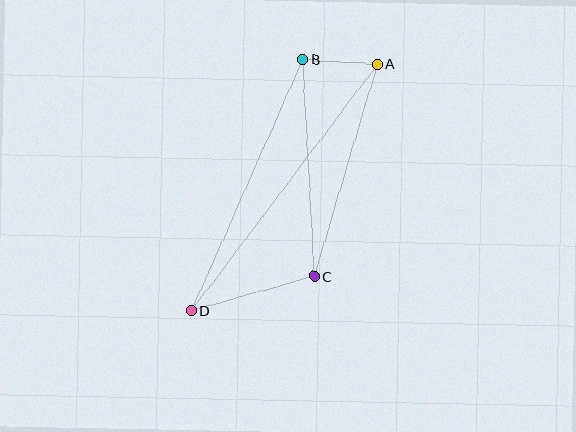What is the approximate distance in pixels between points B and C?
The distance between B and C is approximately 217 pixels.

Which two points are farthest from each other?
Points A and D are farthest from each other.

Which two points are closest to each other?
Points A and B are closest to each other.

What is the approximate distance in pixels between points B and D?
The distance between B and D is approximately 275 pixels.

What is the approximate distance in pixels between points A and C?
The distance between A and C is approximately 221 pixels.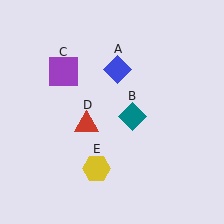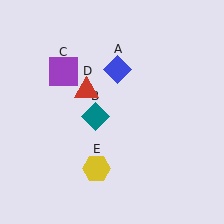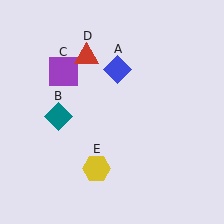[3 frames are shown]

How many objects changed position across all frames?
2 objects changed position: teal diamond (object B), red triangle (object D).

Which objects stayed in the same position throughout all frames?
Blue diamond (object A) and purple square (object C) and yellow hexagon (object E) remained stationary.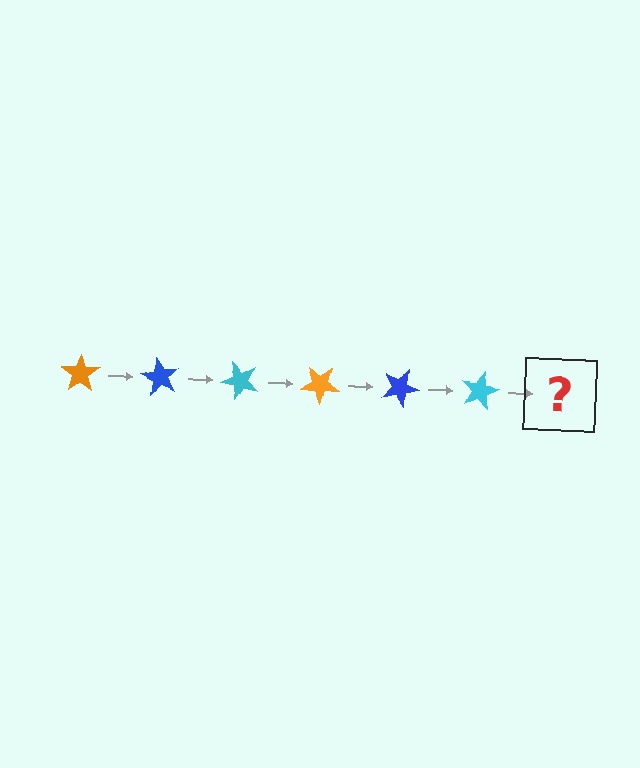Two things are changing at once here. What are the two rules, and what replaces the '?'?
The two rules are that it rotates 60 degrees each step and the color cycles through orange, blue, and cyan. The '?' should be an orange star, rotated 360 degrees from the start.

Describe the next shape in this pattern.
It should be an orange star, rotated 360 degrees from the start.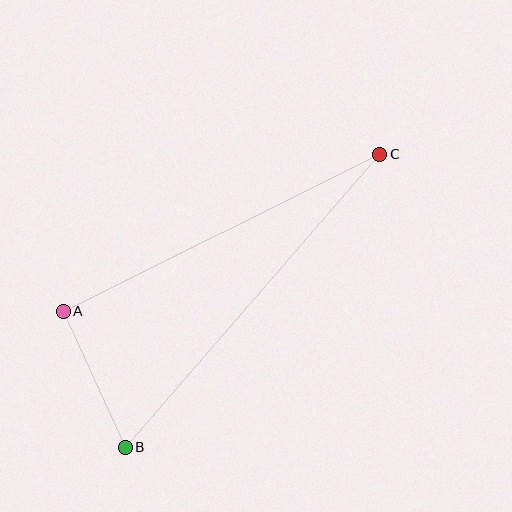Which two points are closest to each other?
Points A and B are closest to each other.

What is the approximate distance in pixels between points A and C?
The distance between A and C is approximately 353 pixels.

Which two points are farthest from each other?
Points B and C are farthest from each other.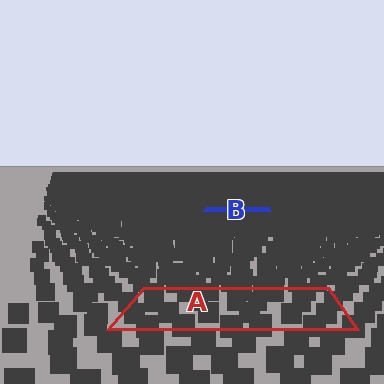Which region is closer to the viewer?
Region A is closer. The texture elements there are larger and more spread out.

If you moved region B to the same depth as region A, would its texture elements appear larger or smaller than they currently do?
They would appear larger. At a closer depth, the same texture elements are projected at a bigger on-screen size.